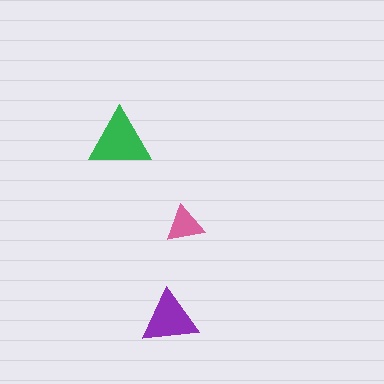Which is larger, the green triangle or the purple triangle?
The green one.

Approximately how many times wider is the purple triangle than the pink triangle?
About 1.5 times wider.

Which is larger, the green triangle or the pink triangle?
The green one.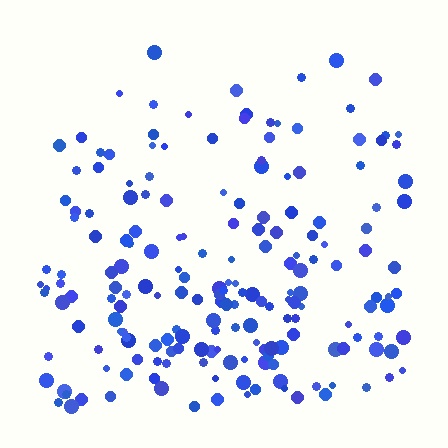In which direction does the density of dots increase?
From top to bottom, with the bottom side densest.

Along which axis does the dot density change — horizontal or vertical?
Vertical.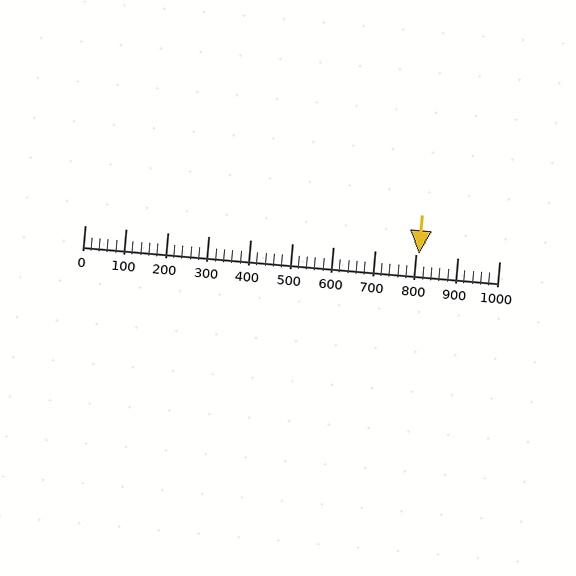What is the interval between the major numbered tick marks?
The major tick marks are spaced 100 units apart.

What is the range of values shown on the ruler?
The ruler shows values from 0 to 1000.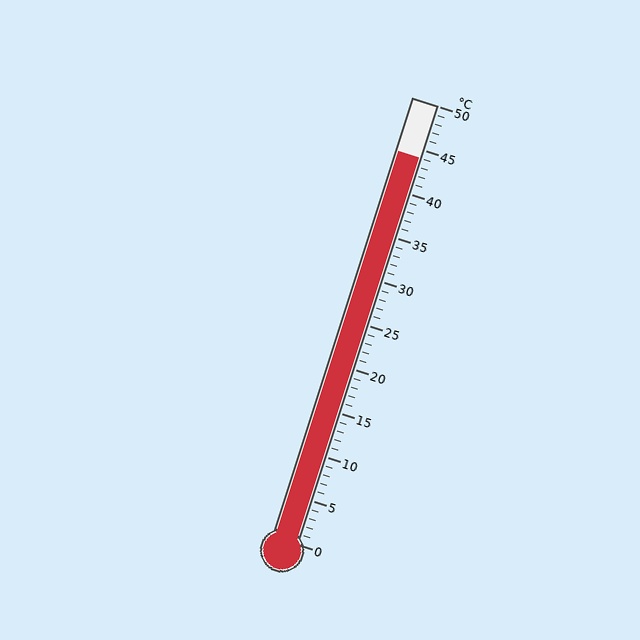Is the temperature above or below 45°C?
The temperature is below 45°C.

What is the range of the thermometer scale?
The thermometer scale ranges from 0°C to 50°C.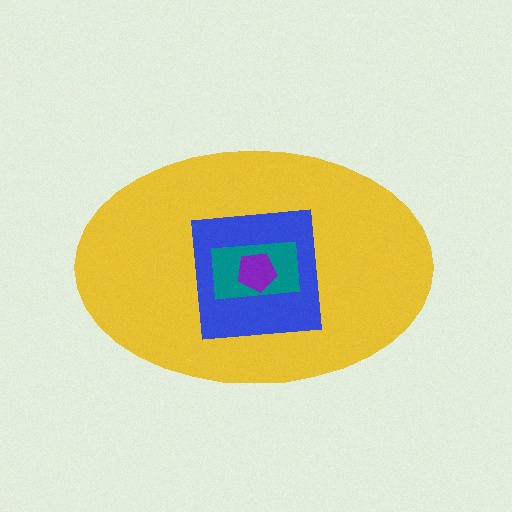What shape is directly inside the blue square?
The teal rectangle.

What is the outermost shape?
The yellow ellipse.